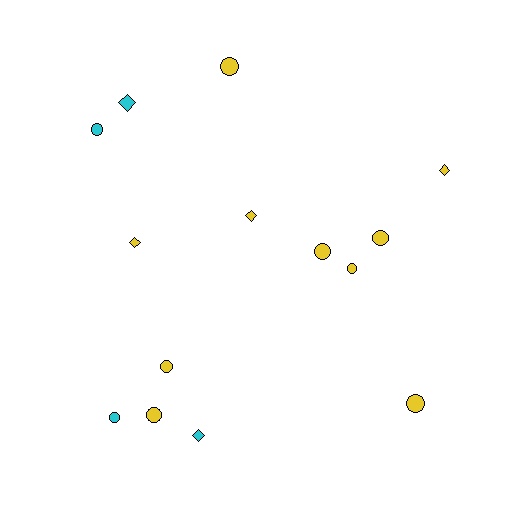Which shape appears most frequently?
Circle, with 9 objects.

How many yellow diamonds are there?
There are 3 yellow diamonds.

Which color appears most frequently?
Yellow, with 10 objects.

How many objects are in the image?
There are 14 objects.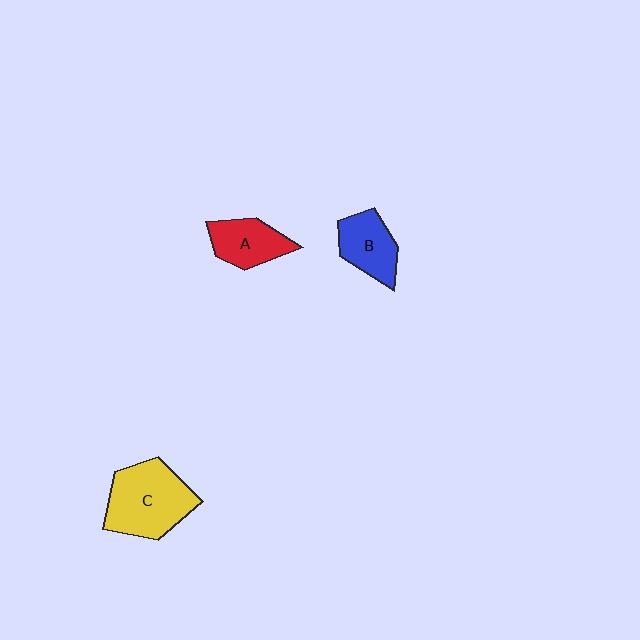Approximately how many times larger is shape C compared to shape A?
Approximately 1.7 times.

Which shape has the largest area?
Shape C (yellow).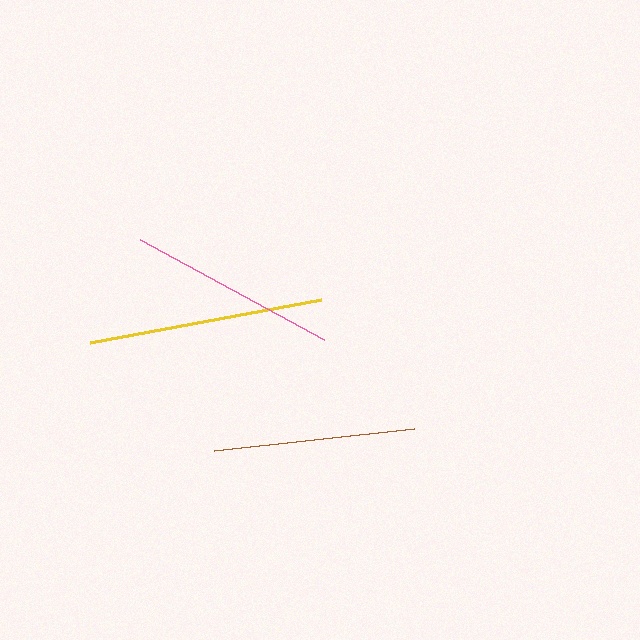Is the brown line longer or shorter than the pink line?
The pink line is longer than the brown line.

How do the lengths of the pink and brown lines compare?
The pink and brown lines are approximately the same length.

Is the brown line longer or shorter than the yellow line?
The yellow line is longer than the brown line.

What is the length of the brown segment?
The brown segment is approximately 202 pixels long.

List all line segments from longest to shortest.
From longest to shortest: yellow, pink, brown.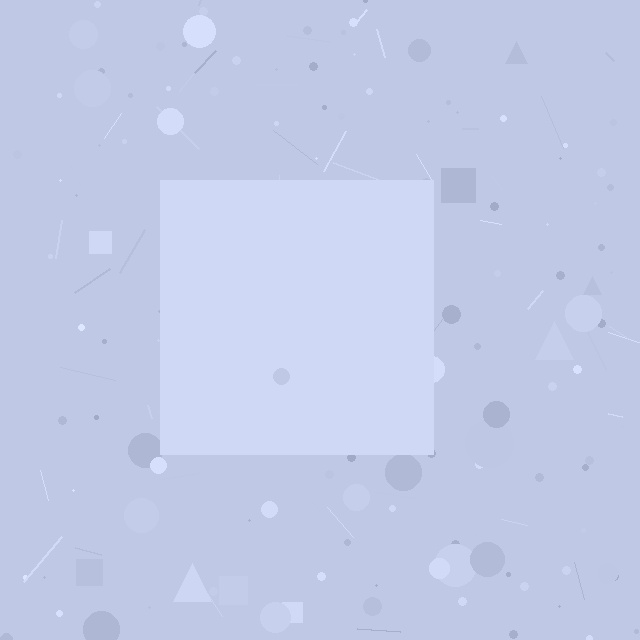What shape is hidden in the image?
A square is hidden in the image.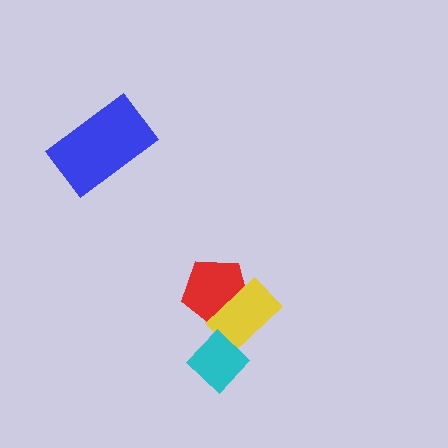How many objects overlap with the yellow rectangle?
2 objects overlap with the yellow rectangle.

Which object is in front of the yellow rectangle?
The cyan diamond is in front of the yellow rectangle.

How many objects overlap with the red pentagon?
1 object overlaps with the red pentagon.